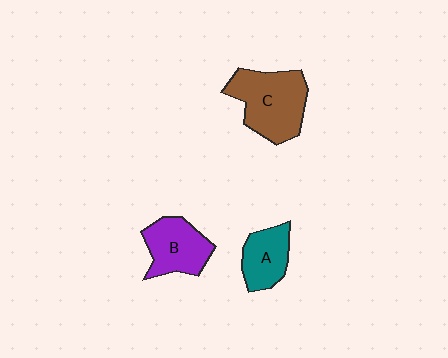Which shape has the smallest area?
Shape A (teal).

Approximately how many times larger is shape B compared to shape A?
Approximately 1.2 times.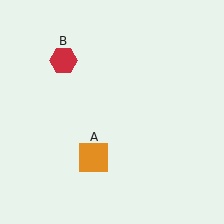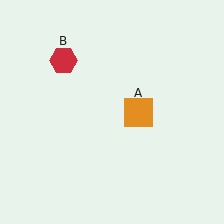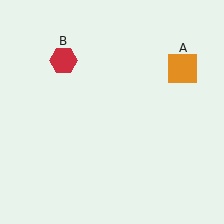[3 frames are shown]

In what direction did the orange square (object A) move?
The orange square (object A) moved up and to the right.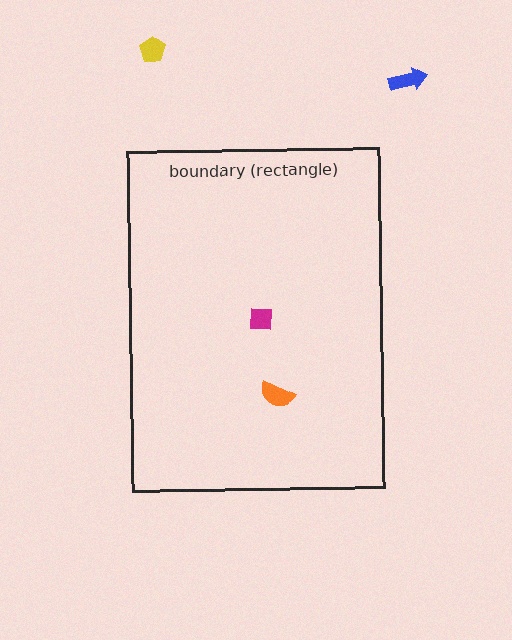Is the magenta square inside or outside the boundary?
Inside.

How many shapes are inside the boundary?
2 inside, 2 outside.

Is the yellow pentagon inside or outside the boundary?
Outside.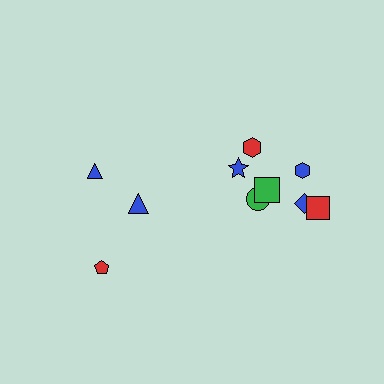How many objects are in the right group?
There are 7 objects.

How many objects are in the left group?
There are 3 objects.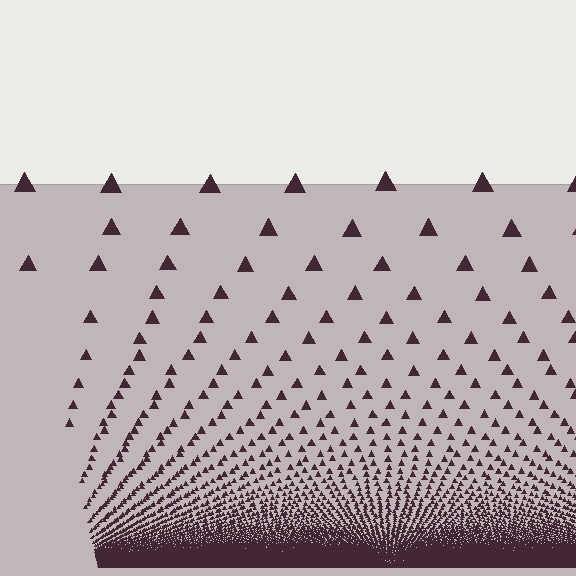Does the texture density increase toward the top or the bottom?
Density increases toward the bottom.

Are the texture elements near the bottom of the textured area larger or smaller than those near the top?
Smaller. The gradient is inverted — elements near the bottom are smaller and denser.